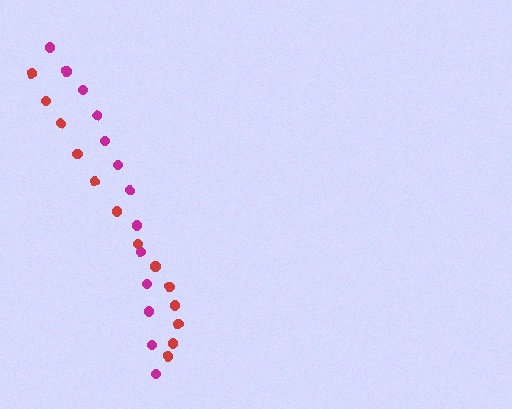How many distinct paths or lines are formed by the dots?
There are 2 distinct paths.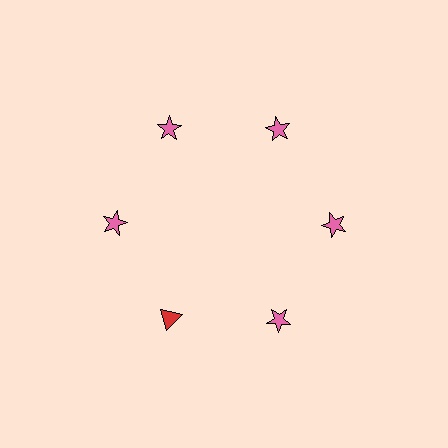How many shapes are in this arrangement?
There are 6 shapes arranged in a ring pattern.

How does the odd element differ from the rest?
It differs in both color (red instead of pink) and shape (triangle instead of star).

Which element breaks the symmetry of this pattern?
The red triangle at roughly the 7 o'clock position breaks the symmetry. All other shapes are pink stars.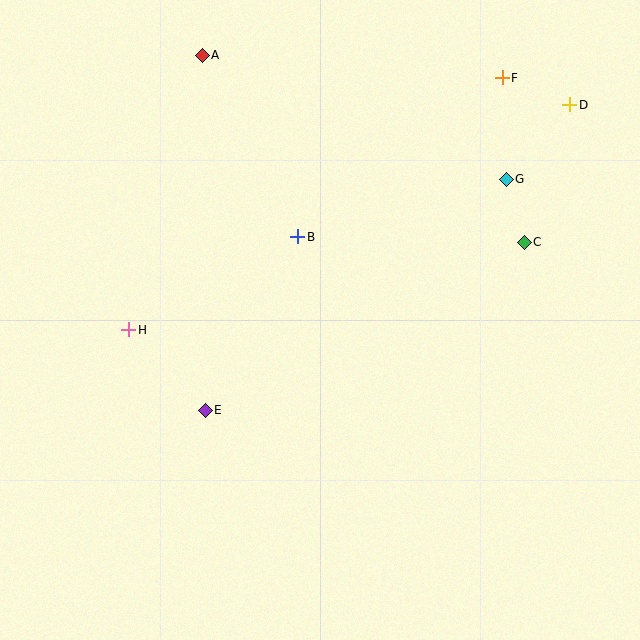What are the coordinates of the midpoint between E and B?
The midpoint between E and B is at (252, 324).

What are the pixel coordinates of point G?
Point G is at (506, 179).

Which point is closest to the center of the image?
Point B at (298, 237) is closest to the center.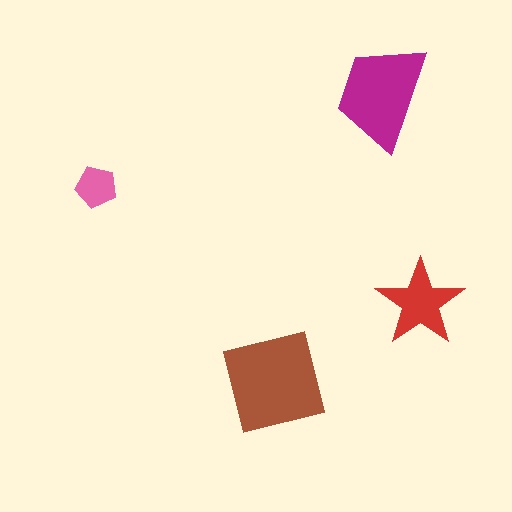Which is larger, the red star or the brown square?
The brown square.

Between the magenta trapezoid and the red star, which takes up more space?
The magenta trapezoid.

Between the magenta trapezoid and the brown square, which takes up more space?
The brown square.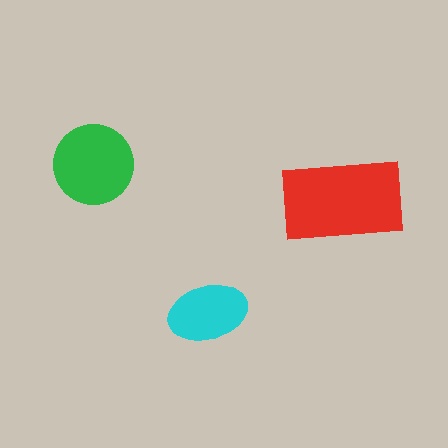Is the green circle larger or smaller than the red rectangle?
Smaller.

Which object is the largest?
The red rectangle.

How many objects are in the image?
There are 3 objects in the image.